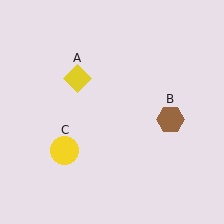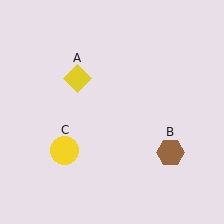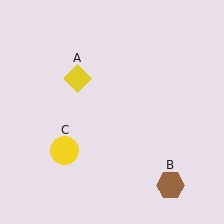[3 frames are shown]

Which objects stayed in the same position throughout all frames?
Yellow diamond (object A) and yellow circle (object C) remained stationary.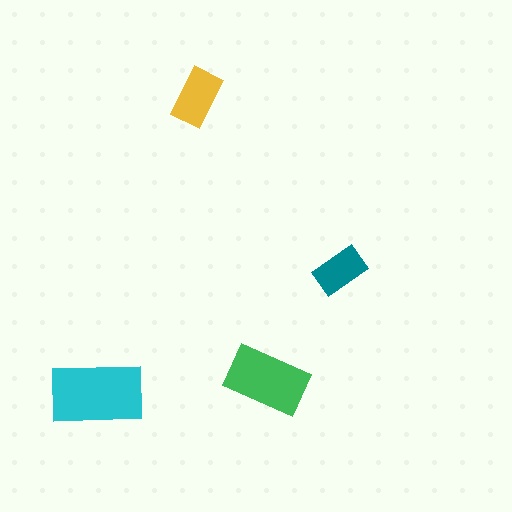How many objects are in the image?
There are 4 objects in the image.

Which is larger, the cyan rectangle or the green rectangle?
The cyan one.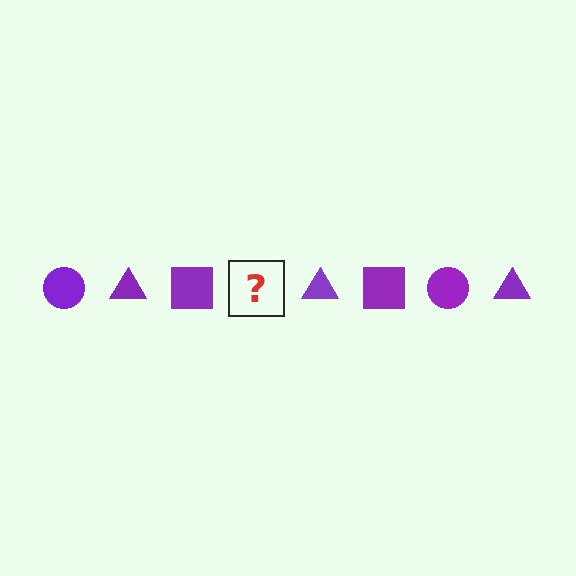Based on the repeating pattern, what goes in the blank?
The blank should be a purple circle.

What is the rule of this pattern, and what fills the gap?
The rule is that the pattern cycles through circle, triangle, square shapes in purple. The gap should be filled with a purple circle.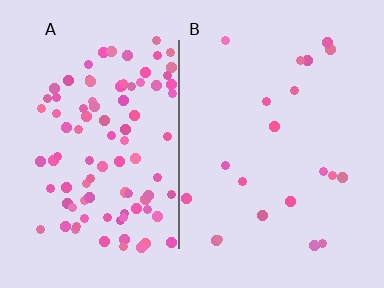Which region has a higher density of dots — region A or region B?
A (the left).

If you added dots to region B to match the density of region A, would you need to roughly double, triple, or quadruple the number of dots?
Approximately quadruple.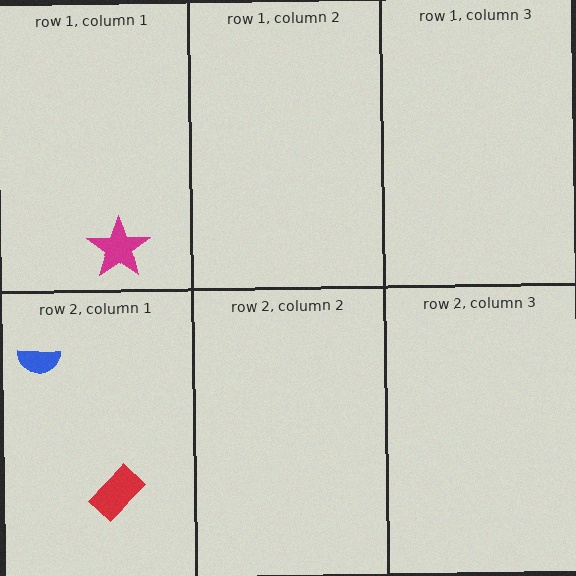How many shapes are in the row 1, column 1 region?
1.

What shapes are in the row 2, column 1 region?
The red rectangle, the blue semicircle.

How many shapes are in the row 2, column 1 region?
2.